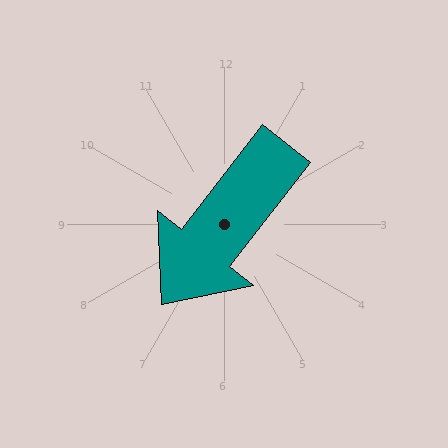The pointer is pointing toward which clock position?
Roughly 7 o'clock.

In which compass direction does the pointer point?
Southwest.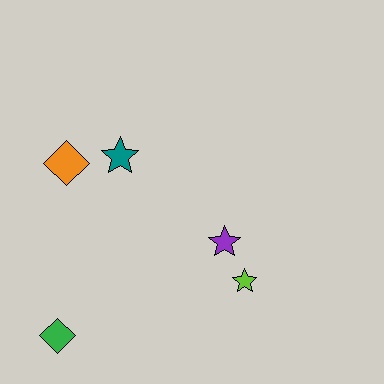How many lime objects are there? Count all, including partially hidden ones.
There is 1 lime object.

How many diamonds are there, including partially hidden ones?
There are 2 diamonds.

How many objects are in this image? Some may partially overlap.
There are 5 objects.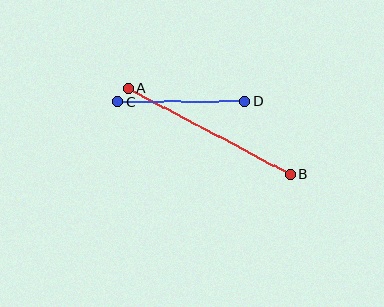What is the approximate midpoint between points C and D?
The midpoint is at approximately (181, 102) pixels.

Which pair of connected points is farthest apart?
Points A and B are farthest apart.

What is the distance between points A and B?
The distance is approximately 184 pixels.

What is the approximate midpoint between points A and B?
The midpoint is at approximately (209, 132) pixels.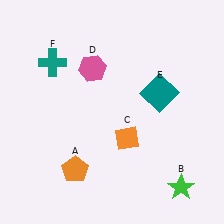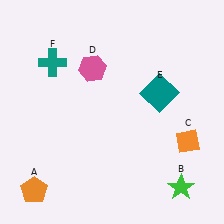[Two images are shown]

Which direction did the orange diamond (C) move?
The orange diamond (C) moved right.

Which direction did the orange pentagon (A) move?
The orange pentagon (A) moved left.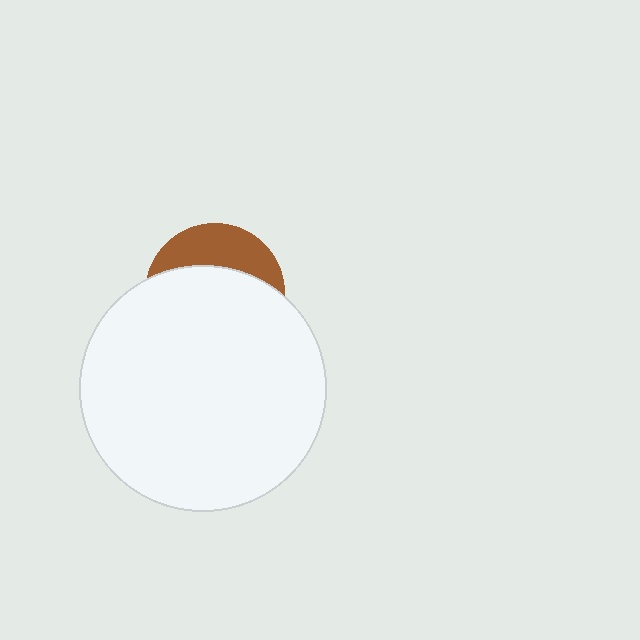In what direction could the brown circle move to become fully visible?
The brown circle could move up. That would shift it out from behind the white circle entirely.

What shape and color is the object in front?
The object in front is a white circle.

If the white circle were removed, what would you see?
You would see the complete brown circle.